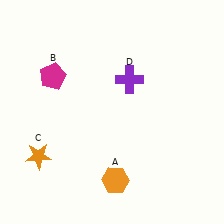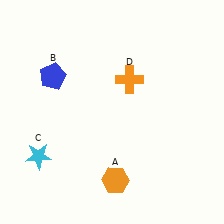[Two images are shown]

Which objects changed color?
B changed from magenta to blue. C changed from orange to cyan. D changed from purple to orange.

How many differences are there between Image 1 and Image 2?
There are 3 differences between the two images.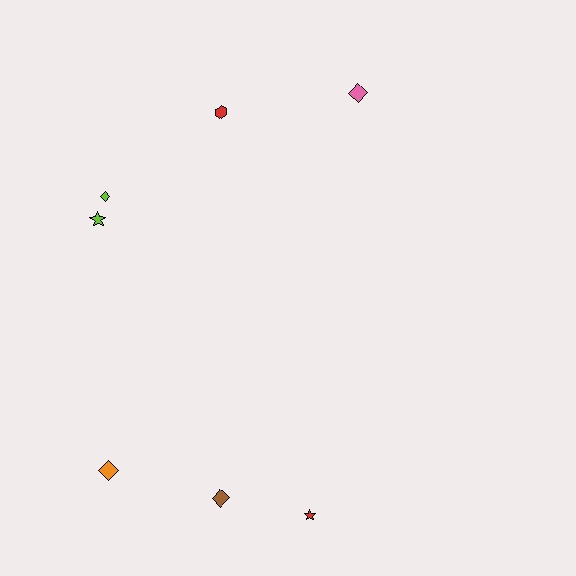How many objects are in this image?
There are 7 objects.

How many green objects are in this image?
There are no green objects.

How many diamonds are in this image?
There are 4 diamonds.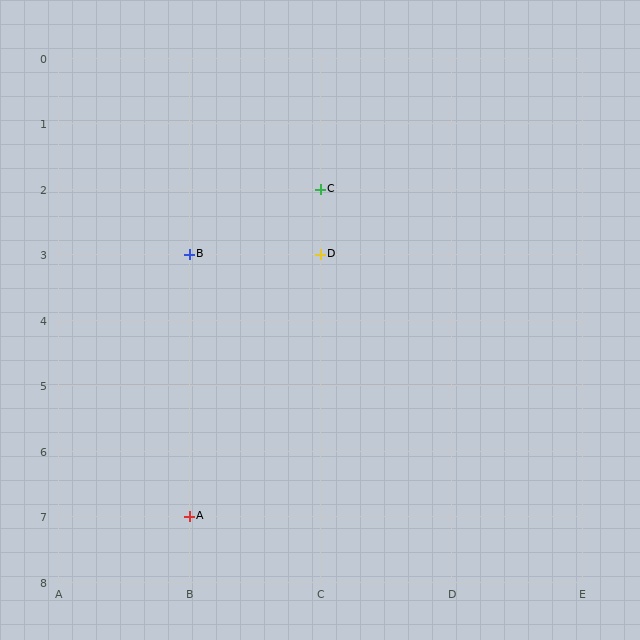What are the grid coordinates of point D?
Point D is at grid coordinates (C, 3).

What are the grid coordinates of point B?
Point B is at grid coordinates (B, 3).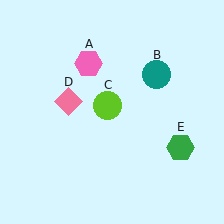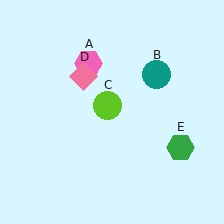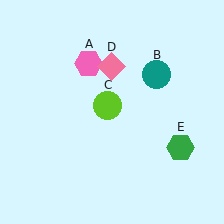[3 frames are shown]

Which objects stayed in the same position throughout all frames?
Pink hexagon (object A) and teal circle (object B) and lime circle (object C) and green hexagon (object E) remained stationary.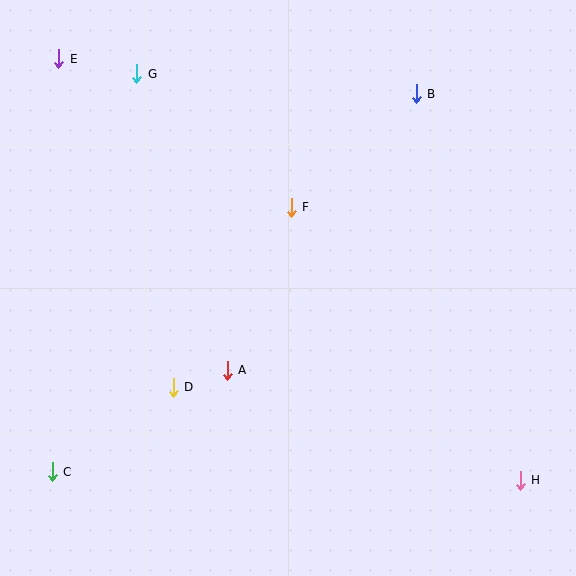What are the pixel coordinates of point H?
Point H is at (520, 480).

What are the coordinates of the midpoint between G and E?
The midpoint between G and E is at (98, 66).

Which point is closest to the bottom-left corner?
Point C is closest to the bottom-left corner.